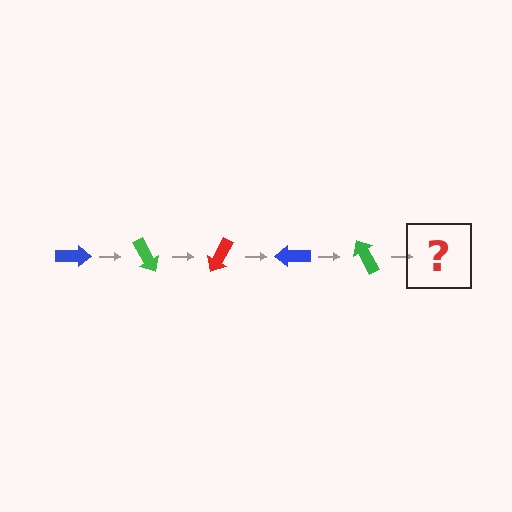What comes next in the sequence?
The next element should be a red arrow, rotated 300 degrees from the start.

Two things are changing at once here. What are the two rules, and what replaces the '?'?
The two rules are that it rotates 60 degrees each step and the color cycles through blue, green, and red. The '?' should be a red arrow, rotated 300 degrees from the start.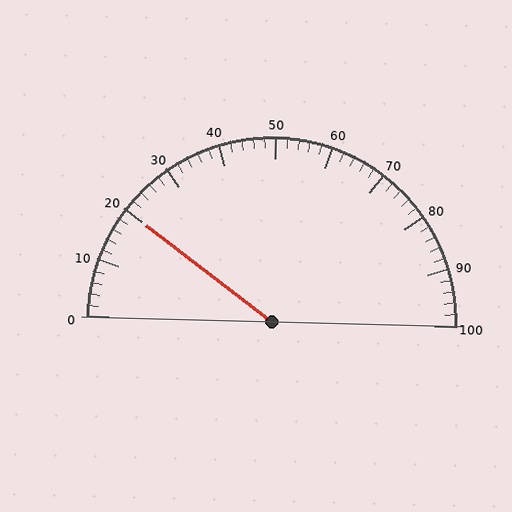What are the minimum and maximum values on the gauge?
The gauge ranges from 0 to 100.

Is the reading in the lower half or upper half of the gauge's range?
The reading is in the lower half of the range (0 to 100).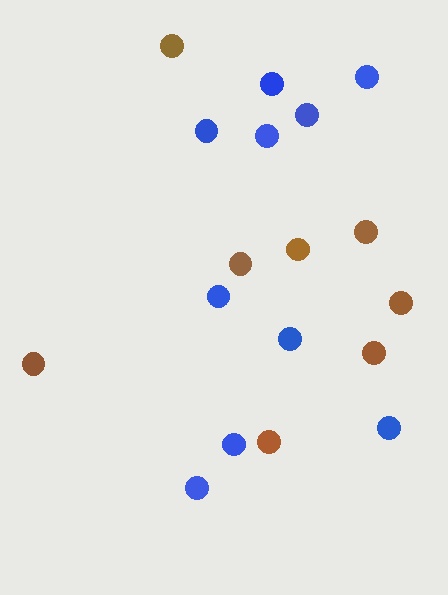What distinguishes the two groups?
There are 2 groups: one group of brown circles (8) and one group of blue circles (10).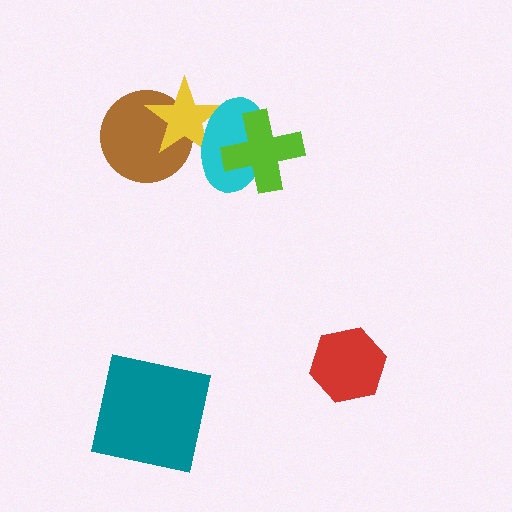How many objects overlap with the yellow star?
2 objects overlap with the yellow star.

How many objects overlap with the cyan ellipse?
2 objects overlap with the cyan ellipse.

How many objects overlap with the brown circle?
1 object overlaps with the brown circle.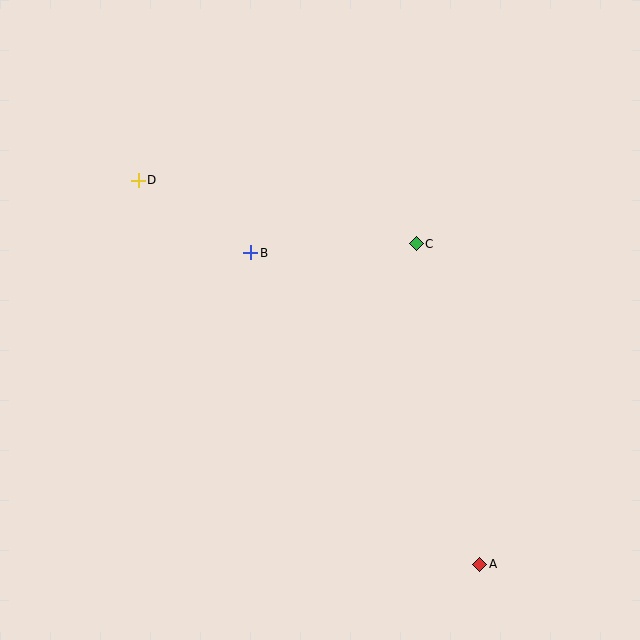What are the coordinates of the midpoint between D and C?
The midpoint between D and C is at (277, 212).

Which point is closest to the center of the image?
Point B at (251, 253) is closest to the center.